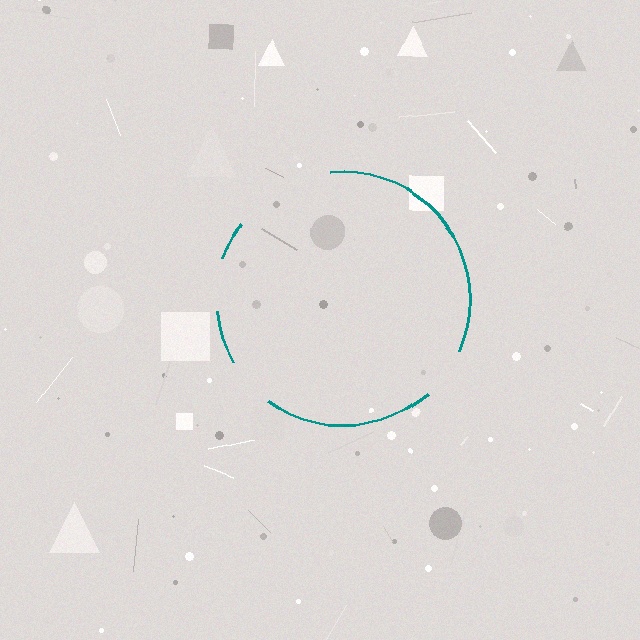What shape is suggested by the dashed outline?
The dashed outline suggests a circle.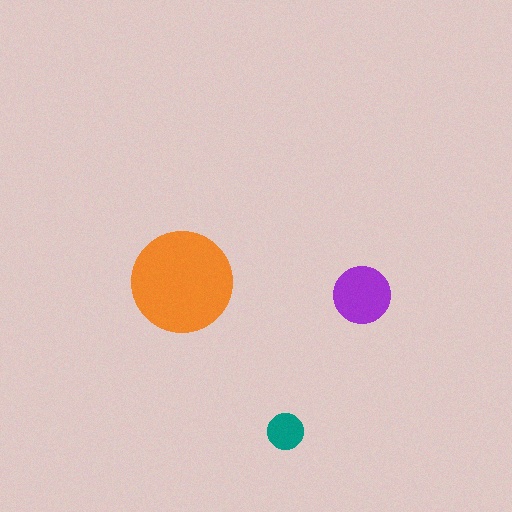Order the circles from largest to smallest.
the orange one, the purple one, the teal one.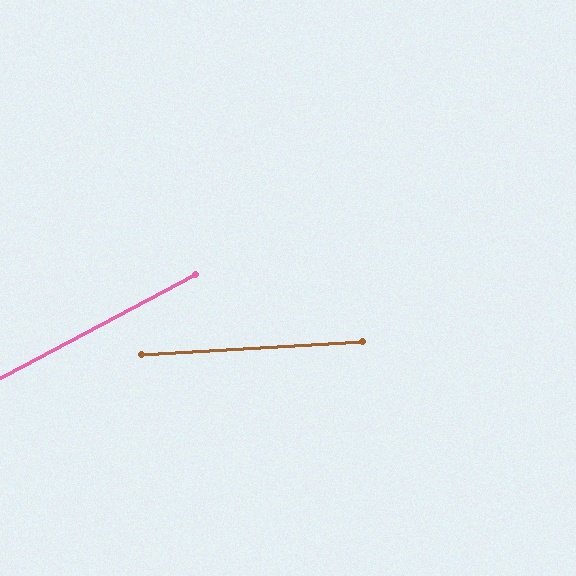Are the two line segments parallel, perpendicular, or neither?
Neither parallel nor perpendicular — they differ by about 25°.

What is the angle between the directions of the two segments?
Approximately 25 degrees.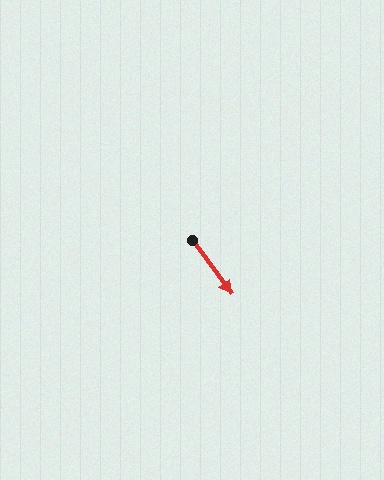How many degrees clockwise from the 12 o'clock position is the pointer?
Approximately 144 degrees.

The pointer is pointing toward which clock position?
Roughly 5 o'clock.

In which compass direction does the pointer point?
Southeast.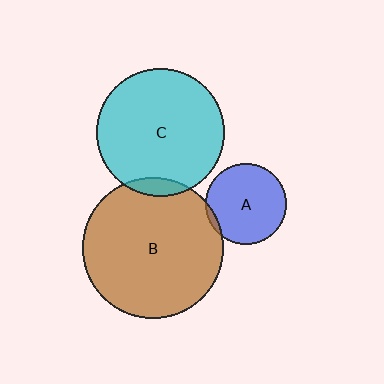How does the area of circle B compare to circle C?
Approximately 1.2 times.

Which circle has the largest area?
Circle B (brown).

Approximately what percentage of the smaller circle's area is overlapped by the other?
Approximately 5%.